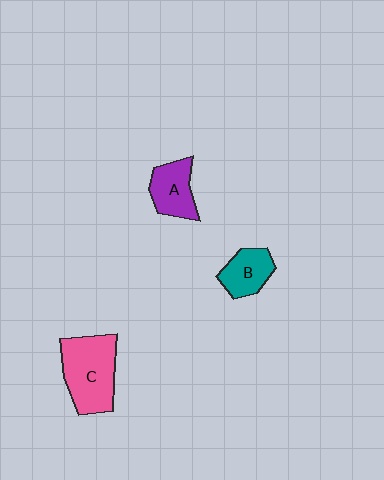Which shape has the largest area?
Shape C (pink).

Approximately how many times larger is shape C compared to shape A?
Approximately 1.7 times.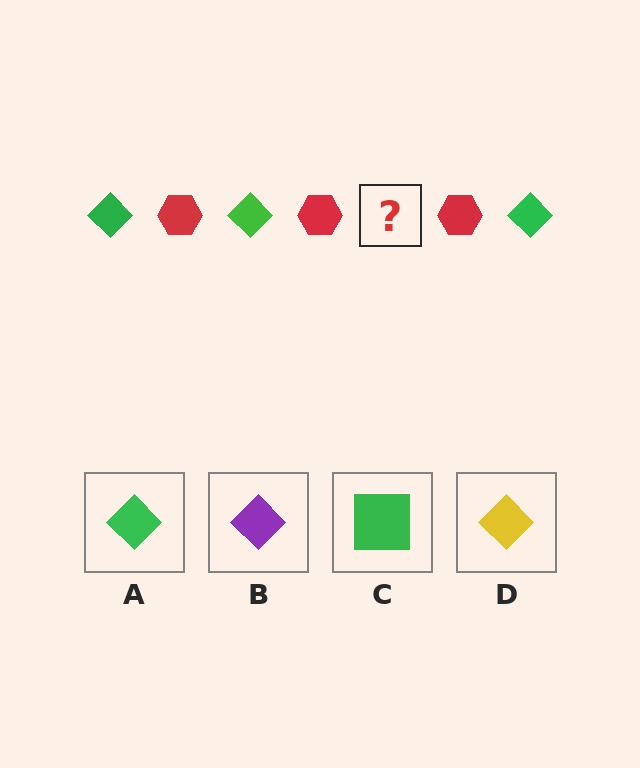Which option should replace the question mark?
Option A.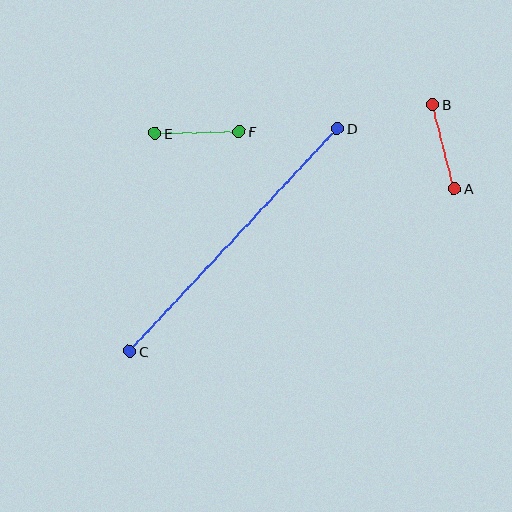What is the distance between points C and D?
The distance is approximately 305 pixels.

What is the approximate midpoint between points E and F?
The midpoint is at approximately (197, 132) pixels.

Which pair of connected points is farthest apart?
Points C and D are farthest apart.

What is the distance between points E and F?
The distance is approximately 84 pixels.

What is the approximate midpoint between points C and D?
The midpoint is at approximately (233, 240) pixels.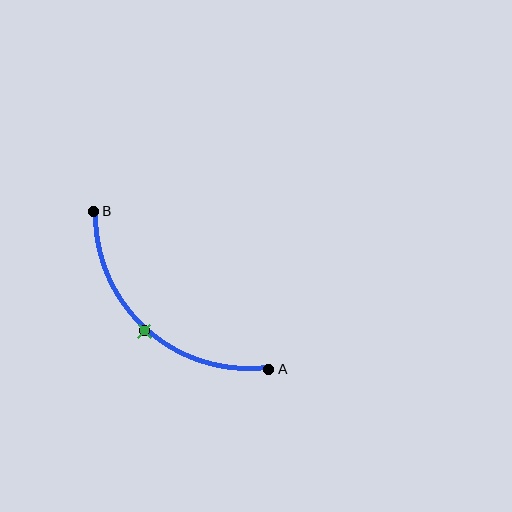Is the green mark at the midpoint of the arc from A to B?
Yes. The green mark lies on the arc at equal arc-length from both A and B — it is the arc midpoint.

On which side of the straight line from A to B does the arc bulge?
The arc bulges below and to the left of the straight line connecting A and B.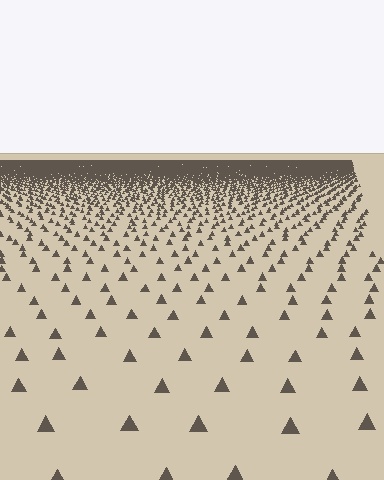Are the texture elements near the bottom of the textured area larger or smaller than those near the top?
Larger. Near the bottom, elements are closer to the viewer and appear at a bigger on-screen size.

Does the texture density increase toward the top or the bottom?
Density increases toward the top.